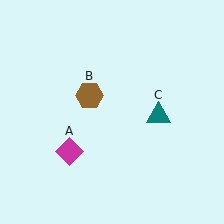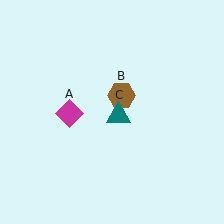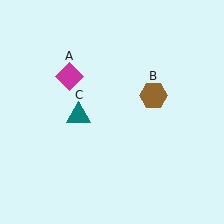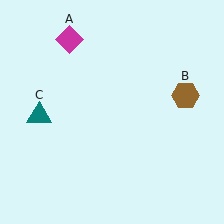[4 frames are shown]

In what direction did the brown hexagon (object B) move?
The brown hexagon (object B) moved right.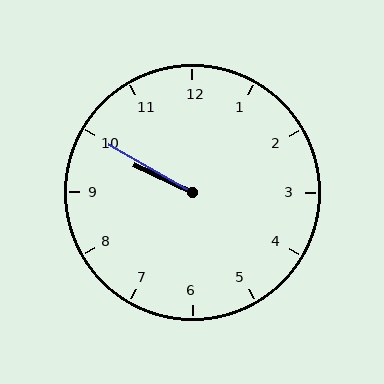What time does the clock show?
9:50.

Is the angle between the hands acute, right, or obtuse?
It is acute.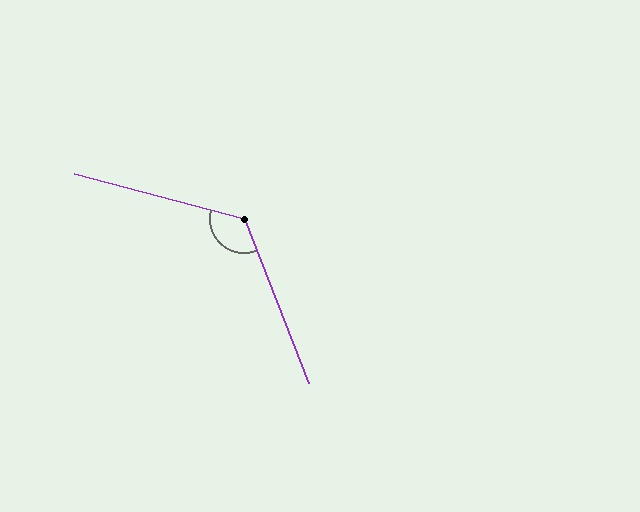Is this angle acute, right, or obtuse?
It is obtuse.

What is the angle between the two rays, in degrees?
Approximately 126 degrees.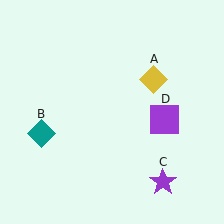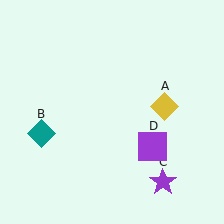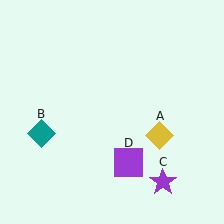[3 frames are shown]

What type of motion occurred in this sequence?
The yellow diamond (object A), purple square (object D) rotated clockwise around the center of the scene.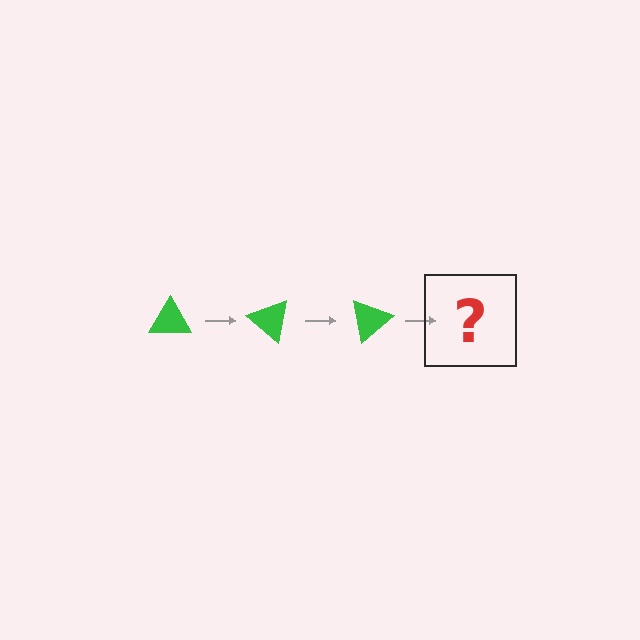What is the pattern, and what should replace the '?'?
The pattern is that the triangle rotates 40 degrees each step. The '?' should be a green triangle rotated 120 degrees.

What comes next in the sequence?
The next element should be a green triangle rotated 120 degrees.